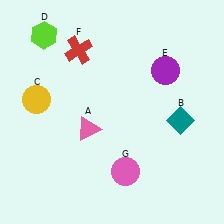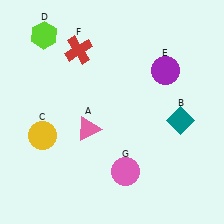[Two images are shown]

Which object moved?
The yellow circle (C) moved down.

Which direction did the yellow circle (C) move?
The yellow circle (C) moved down.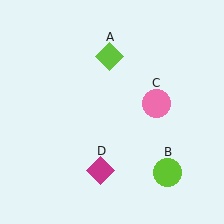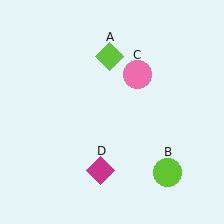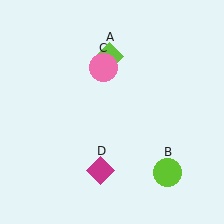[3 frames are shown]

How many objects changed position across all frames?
1 object changed position: pink circle (object C).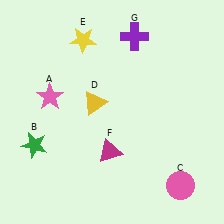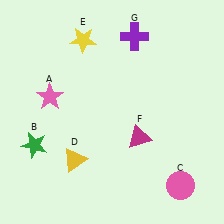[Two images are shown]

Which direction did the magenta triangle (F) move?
The magenta triangle (F) moved right.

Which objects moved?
The objects that moved are: the yellow triangle (D), the magenta triangle (F).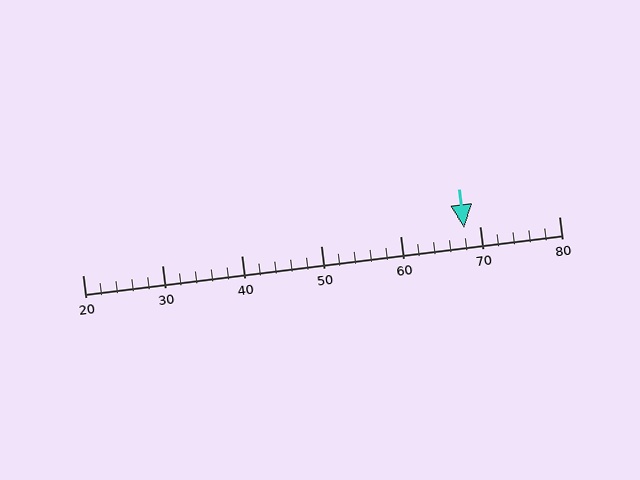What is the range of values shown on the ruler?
The ruler shows values from 20 to 80.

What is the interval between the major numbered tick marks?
The major tick marks are spaced 10 units apart.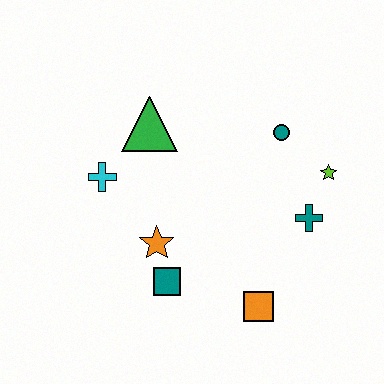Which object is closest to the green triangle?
The cyan cross is closest to the green triangle.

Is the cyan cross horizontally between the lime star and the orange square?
No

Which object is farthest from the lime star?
The cyan cross is farthest from the lime star.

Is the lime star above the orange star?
Yes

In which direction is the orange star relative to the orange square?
The orange star is to the left of the orange square.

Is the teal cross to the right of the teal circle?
Yes